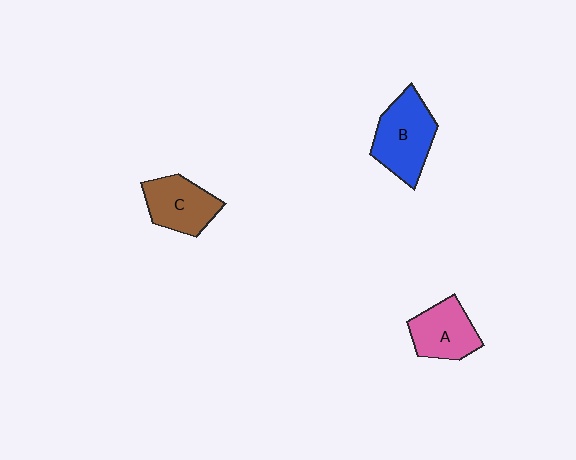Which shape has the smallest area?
Shape A (pink).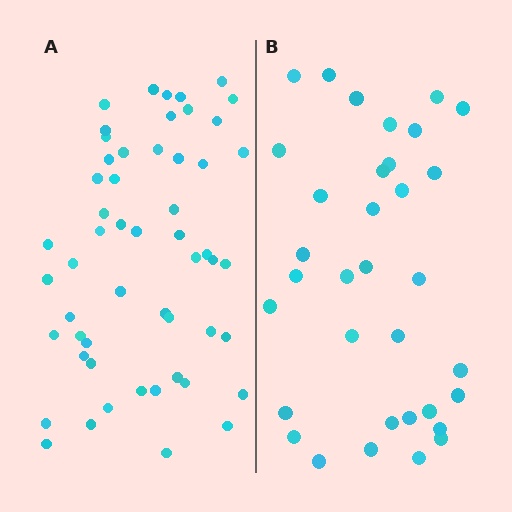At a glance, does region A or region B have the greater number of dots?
Region A (the left region) has more dots.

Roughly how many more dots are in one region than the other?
Region A has approximately 20 more dots than region B.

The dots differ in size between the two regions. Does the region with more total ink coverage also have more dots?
No. Region B has more total ink coverage because its dots are larger, but region A actually contains more individual dots. Total area can be misleading — the number of items is what matters here.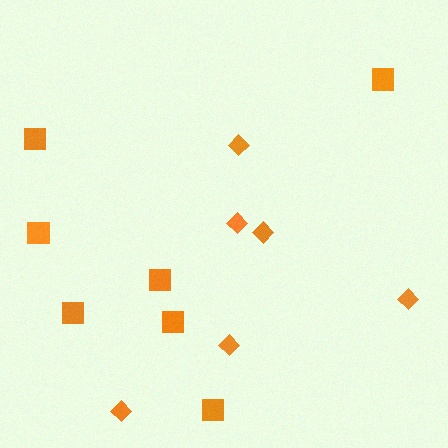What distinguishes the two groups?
There are 2 groups: one group of diamonds (6) and one group of squares (7).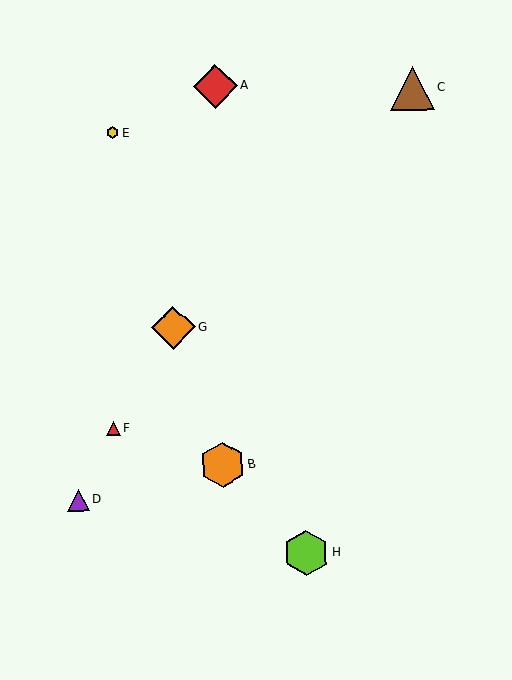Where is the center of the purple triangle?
The center of the purple triangle is at (78, 500).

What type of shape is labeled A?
Shape A is a red diamond.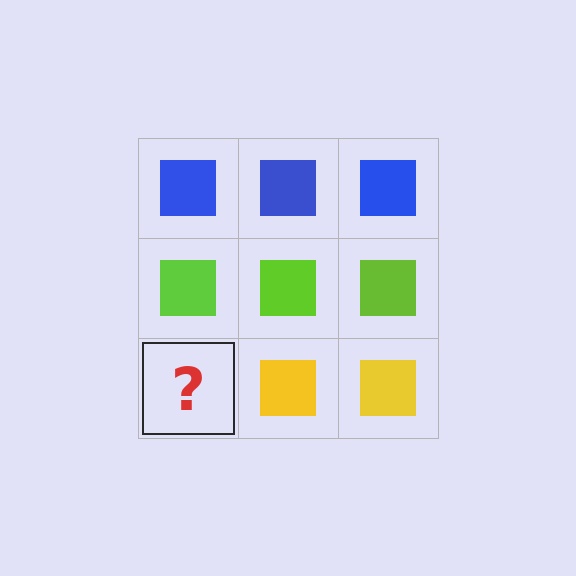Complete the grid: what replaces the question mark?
The question mark should be replaced with a yellow square.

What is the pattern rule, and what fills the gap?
The rule is that each row has a consistent color. The gap should be filled with a yellow square.